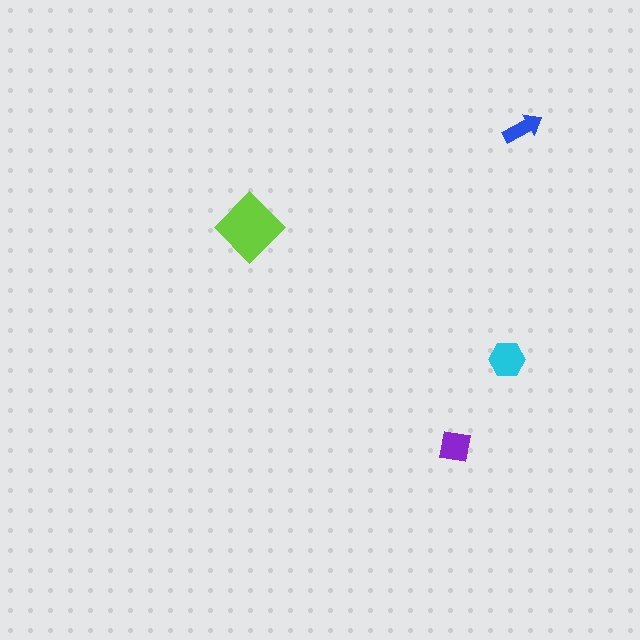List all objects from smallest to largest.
The blue arrow, the purple square, the cyan hexagon, the lime diamond.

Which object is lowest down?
The purple square is bottommost.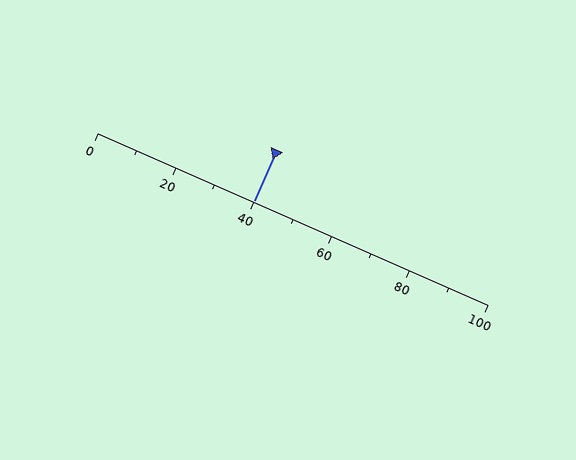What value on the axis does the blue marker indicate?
The marker indicates approximately 40.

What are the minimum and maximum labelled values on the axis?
The axis runs from 0 to 100.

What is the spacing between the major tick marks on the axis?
The major ticks are spaced 20 apart.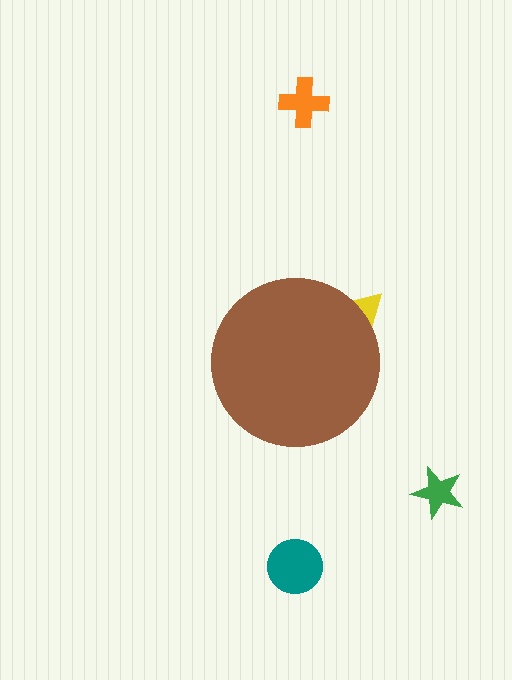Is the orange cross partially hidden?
No, the orange cross is fully visible.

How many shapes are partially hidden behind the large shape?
1 shape is partially hidden.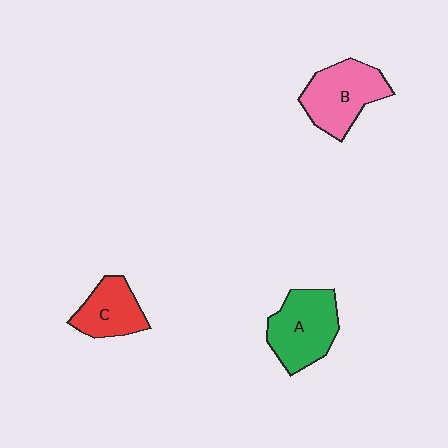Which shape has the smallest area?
Shape C (red).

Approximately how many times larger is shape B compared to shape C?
Approximately 1.4 times.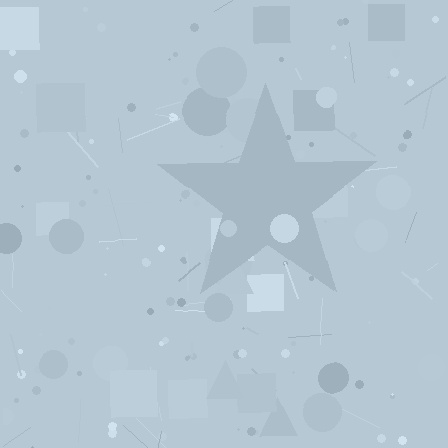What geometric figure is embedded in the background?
A star is embedded in the background.